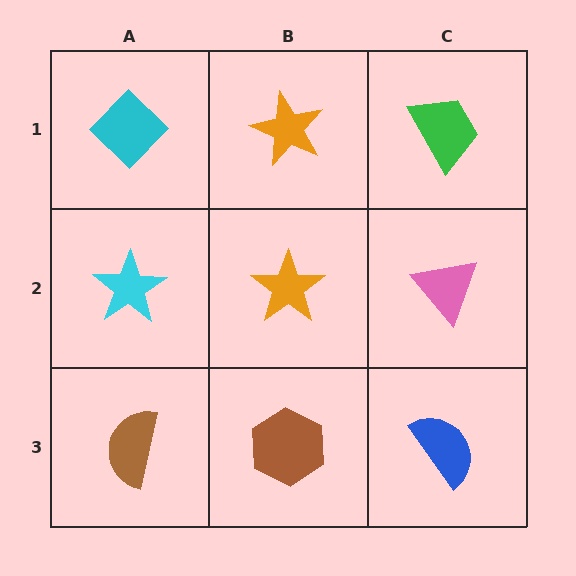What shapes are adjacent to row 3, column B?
An orange star (row 2, column B), a brown semicircle (row 3, column A), a blue semicircle (row 3, column C).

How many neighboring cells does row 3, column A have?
2.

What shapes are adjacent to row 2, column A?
A cyan diamond (row 1, column A), a brown semicircle (row 3, column A), an orange star (row 2, column B).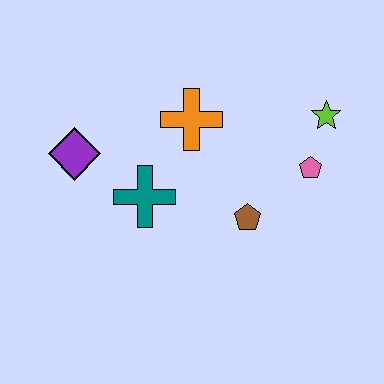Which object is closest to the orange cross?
The teal cross is closest to the orange cross.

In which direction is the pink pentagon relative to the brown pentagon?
The pink pentagon is to the right of the brown pentagon.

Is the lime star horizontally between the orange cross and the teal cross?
No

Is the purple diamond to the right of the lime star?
No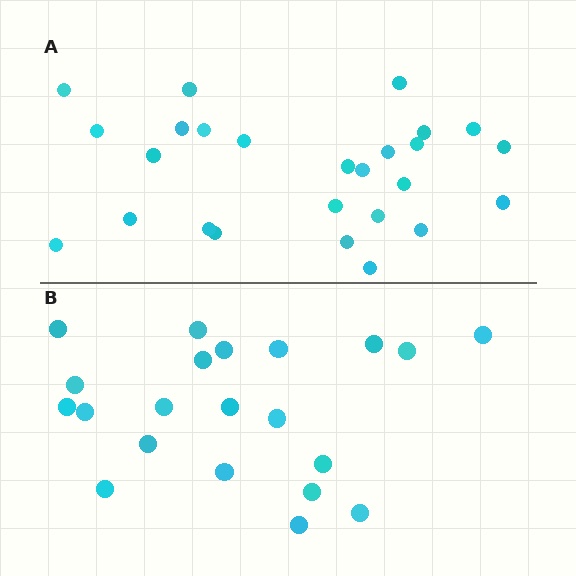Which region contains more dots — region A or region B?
Region A (the top region) has more dots.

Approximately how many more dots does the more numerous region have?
Region A has about 5 more dots than region B.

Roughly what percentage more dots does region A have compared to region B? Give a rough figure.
About 25% more.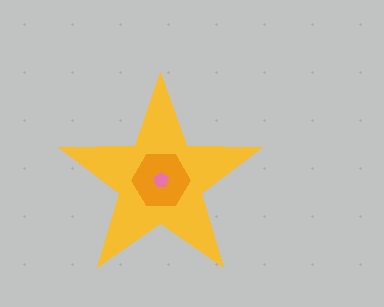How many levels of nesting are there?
3.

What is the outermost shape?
The yellow star.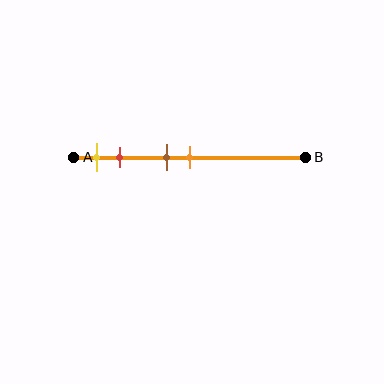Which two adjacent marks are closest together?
The brown and orange marks are the closest adjacent pair.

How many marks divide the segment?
There are 4 marks dividing the segment.